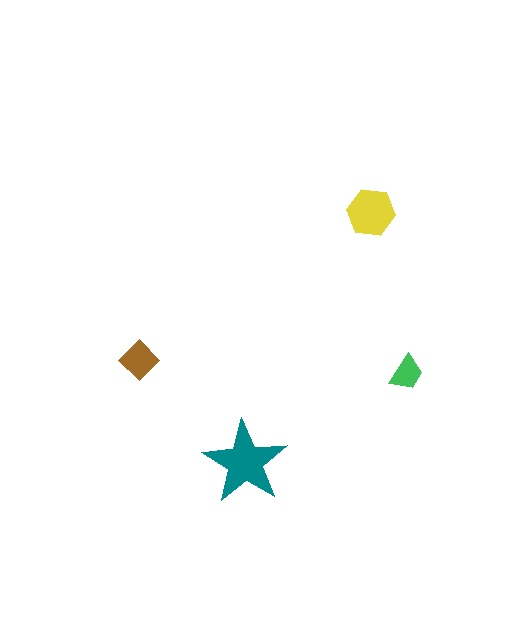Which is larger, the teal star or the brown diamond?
The teal star.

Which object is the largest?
The teal star.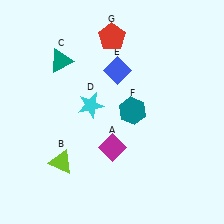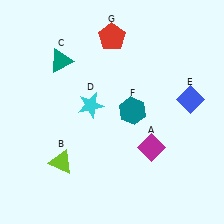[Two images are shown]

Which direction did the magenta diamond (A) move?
The magenta diamond (A) moved right.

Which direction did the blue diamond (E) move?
The blue diamond (E) moved right.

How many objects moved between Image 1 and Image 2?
2 objects moved between the two images.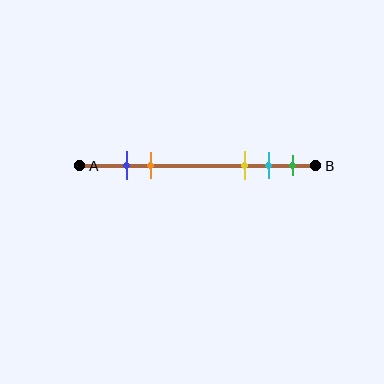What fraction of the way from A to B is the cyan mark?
The cyan mark is approximately 80% (0.8) of the way from A to B.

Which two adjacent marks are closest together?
The blue and orange marks are the closest adjacent pair.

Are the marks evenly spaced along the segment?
No, the marks are not evenly spaced.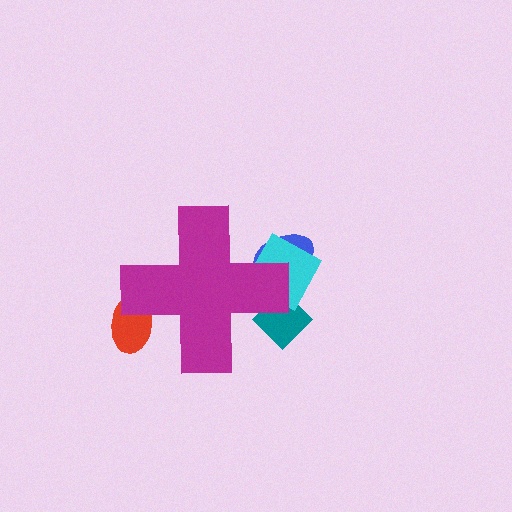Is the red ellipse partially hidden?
Yes, the red ellipse is partially hidden behind the magenta cross.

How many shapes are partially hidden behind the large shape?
4 shapes are partially hidden.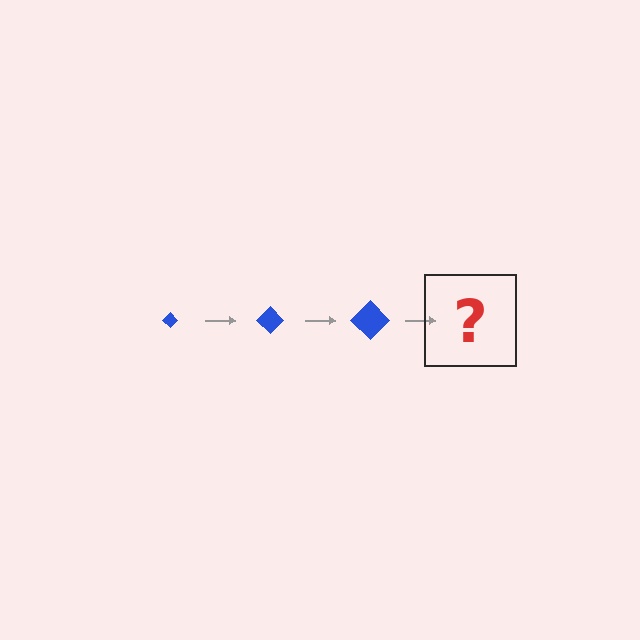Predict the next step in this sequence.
The next step is a blue diamond, larger than the previous one.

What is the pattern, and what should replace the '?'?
The pattern is that the diamond gets progressively larger each step. The '?' should be a blue diamond, larger than the previous one.